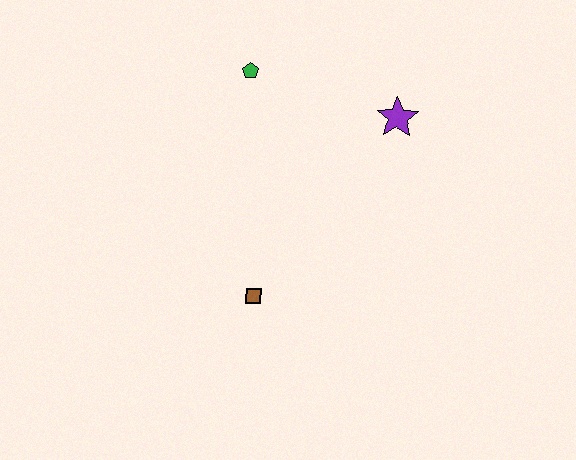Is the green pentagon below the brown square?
No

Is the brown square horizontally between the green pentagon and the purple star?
Yes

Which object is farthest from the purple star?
The brown square is farthest from the purple star.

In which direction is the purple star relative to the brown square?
The purple star is above the brown square.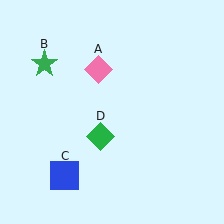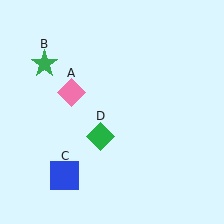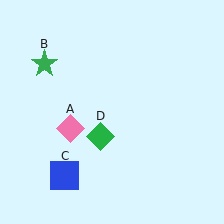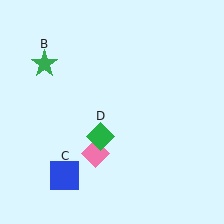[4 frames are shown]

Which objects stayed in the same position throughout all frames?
Green star (object B) and blue square (object C) and green diamond (object D) remained stationary.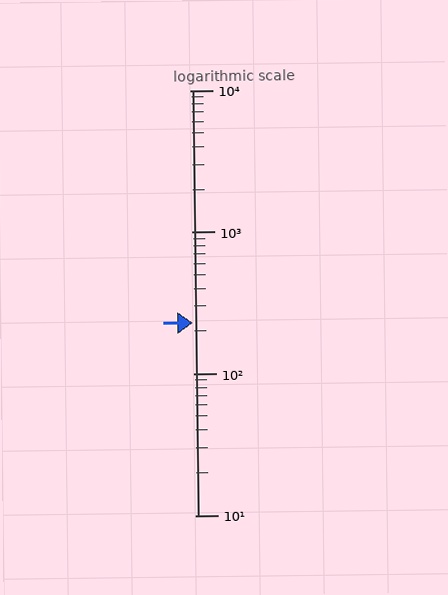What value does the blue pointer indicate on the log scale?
The pointer indicates approximately 230.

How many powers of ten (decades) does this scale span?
The scale spans 3 decades, from 10 to 10000.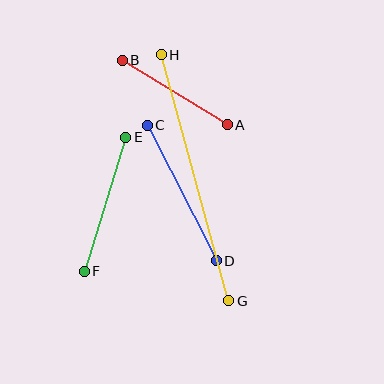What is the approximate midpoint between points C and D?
The midpoint is at approximately (182, 193) pixels.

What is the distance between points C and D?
The distance is approximately 152 pixels.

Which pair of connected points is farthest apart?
Points G and H are farthest apart.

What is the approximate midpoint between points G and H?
The midpoint is at approximately (195, 178) pixels.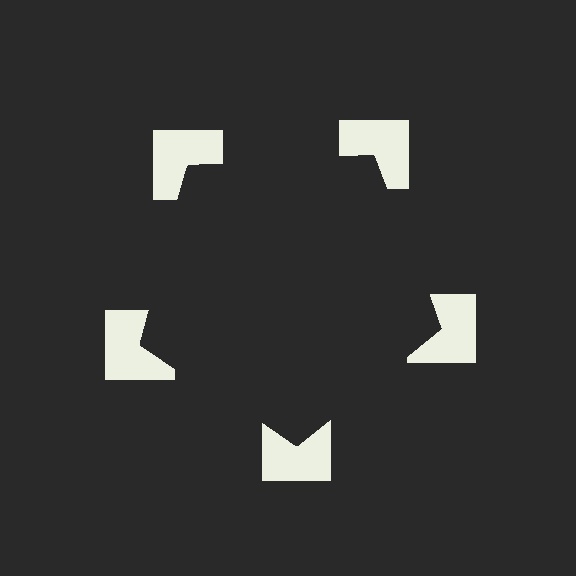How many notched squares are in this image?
There are 5 — one at each vertex of the illusory pentagon.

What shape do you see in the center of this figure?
An illusory pentagon — its edges are inferred from the aligned wedge cuts in the notched squares, not physically drawn.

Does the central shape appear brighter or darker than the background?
It typically appears slightly darker than the background, even though no actual brightness change is drawn.